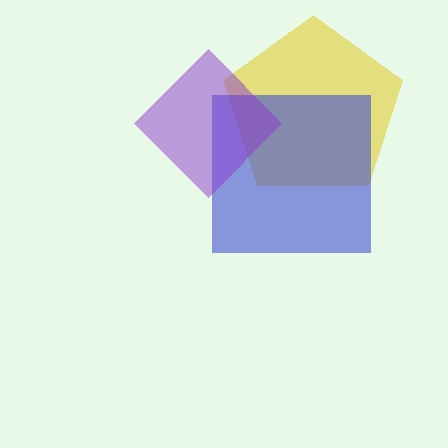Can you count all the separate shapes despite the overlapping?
Yes, there are 3 separate shapes.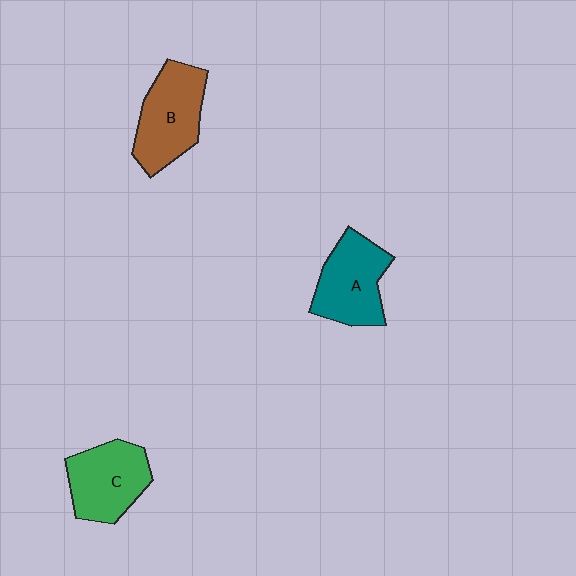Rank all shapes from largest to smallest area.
From largest to smallest: B (brown), A (teal), C (green).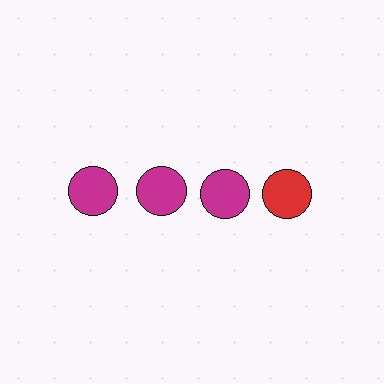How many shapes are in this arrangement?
There are 4 shapes arranged in a grid pattern.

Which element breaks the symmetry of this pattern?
The red circle in the top row, second from right column breaks the symmetry. All other shapes are magenta circles.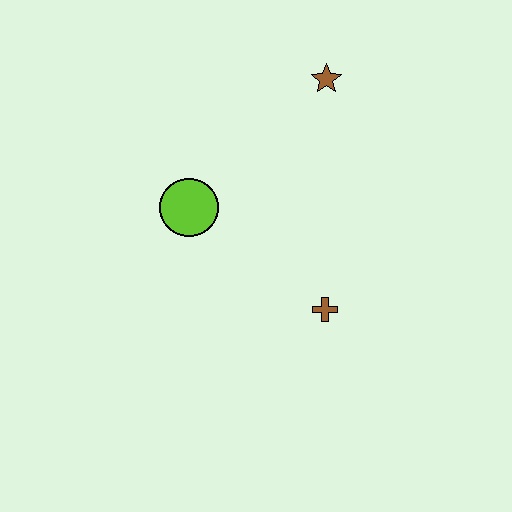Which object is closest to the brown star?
The lime circle is closest to the brown star.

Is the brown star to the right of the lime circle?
Yes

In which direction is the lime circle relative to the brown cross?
The lime circle is to the left of the brown cross.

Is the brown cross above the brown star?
No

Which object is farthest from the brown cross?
The brown star is farthest from the brown cross.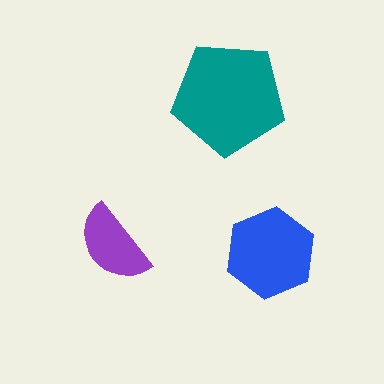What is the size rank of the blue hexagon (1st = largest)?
2nd.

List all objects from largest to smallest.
The teal pentagon, the blue hexagon, the purple semicircle.